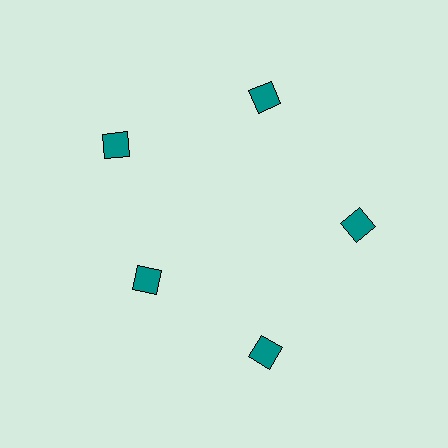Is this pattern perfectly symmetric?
No. The 5 teal diamonds are arranged in a ring, but one element near the 8 o'clock position is pulled inward toward the center, breaking the 5-fold rotational symmetry.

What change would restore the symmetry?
The symmetry would be restored by moving it outward, back onto the ring so that all 5 diamonds sit at equal angles and equal distance from the center.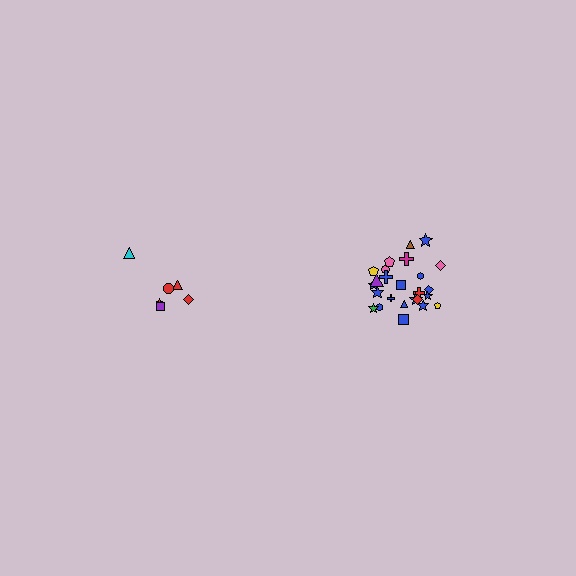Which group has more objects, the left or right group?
The right group.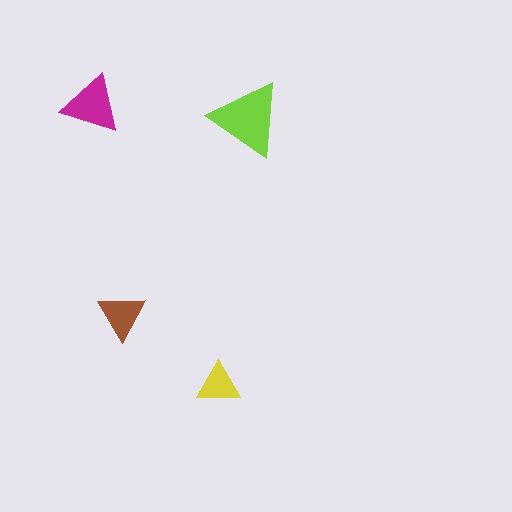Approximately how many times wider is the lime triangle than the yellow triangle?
About 1.5 times wider.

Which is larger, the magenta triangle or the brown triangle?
The magenta one.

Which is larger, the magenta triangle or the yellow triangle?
The magenta one.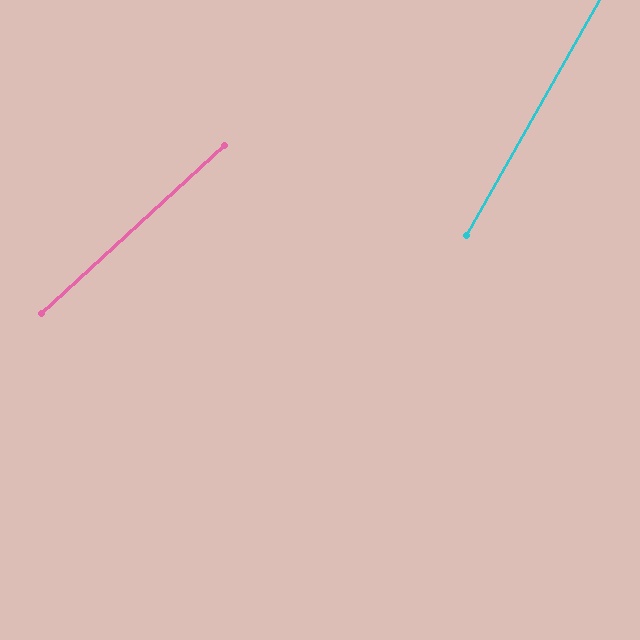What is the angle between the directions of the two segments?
Approximately 18 degrees.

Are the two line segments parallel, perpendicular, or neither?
Neither parallel nor perpendicular — they differ by about 18°.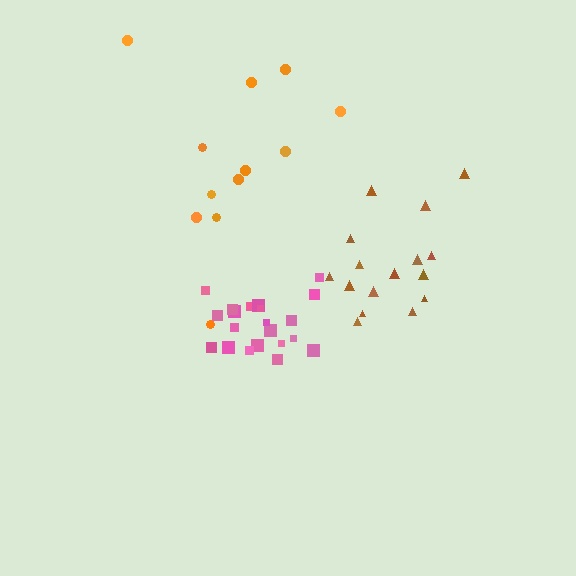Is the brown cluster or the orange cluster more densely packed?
Brown.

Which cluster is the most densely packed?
Pink.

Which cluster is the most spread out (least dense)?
Orange.